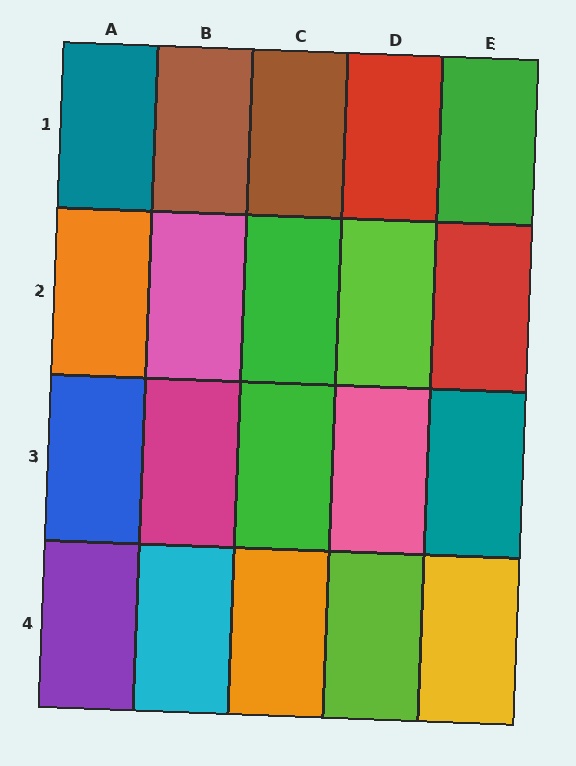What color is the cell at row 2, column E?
Red.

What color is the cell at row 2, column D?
Lime.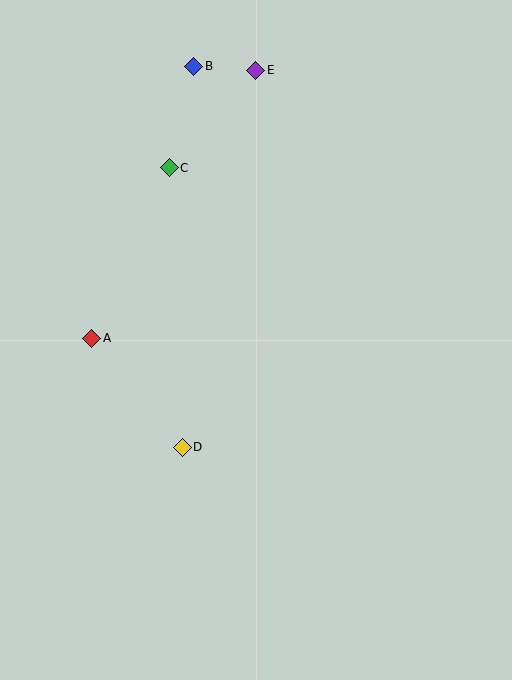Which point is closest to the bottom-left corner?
Point D is closest to the bottom-left corner.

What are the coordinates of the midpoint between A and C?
The midpoint between A and C is at (130, 253).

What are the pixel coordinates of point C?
Point C is at (169, 168).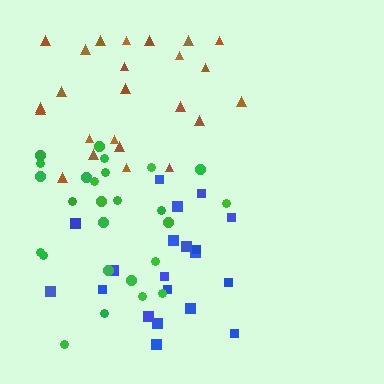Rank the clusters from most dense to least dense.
brown, green, blue.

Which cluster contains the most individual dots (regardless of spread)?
Green (27).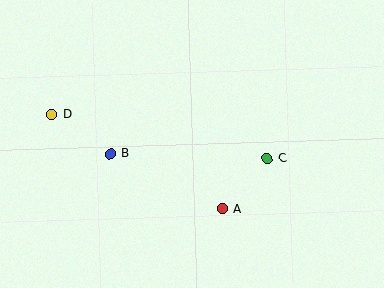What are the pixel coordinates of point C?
Point C is at (267, 159).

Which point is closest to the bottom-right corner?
Point C is closest to the bottom-right corner.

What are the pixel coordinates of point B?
Point B is at (111, 154).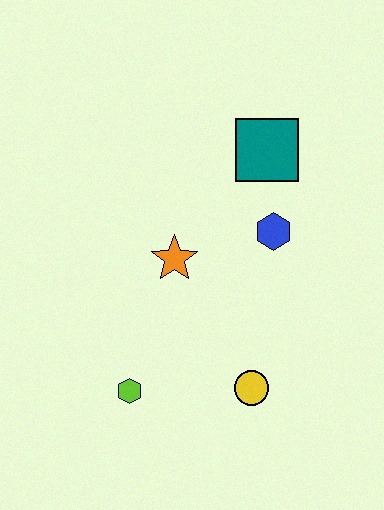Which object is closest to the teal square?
The blue hexagon is closest to the teal square.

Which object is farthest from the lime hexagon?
The teal square is farthest from the lime hexagon.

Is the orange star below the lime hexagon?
No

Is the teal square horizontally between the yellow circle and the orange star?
No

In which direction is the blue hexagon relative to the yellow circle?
The blue hexagon is above the yellow circle.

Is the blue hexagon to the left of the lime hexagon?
No